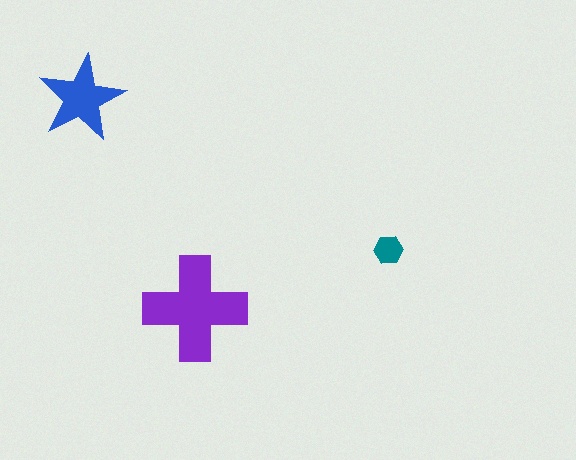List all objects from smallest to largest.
The teal hexagon, the blue star, the purple cross.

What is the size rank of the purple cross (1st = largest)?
1st.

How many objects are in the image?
There are 3 objects in the image.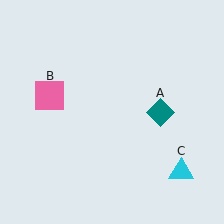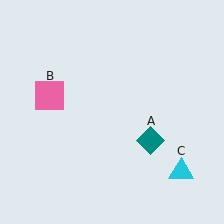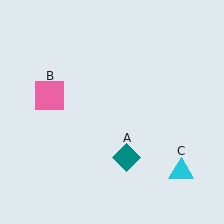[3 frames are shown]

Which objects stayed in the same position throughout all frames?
Pink square (object B) and cyan triangle (object C) remained stationary.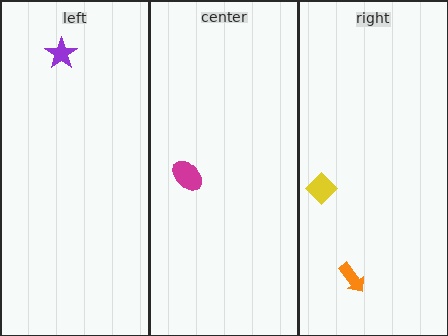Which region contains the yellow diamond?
The right region.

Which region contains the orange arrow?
The right region.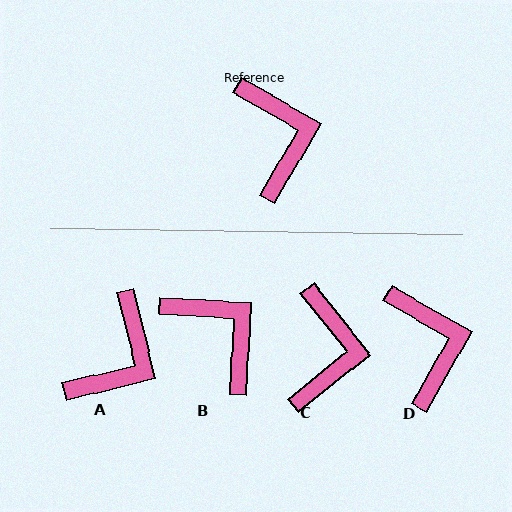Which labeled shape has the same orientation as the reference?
D.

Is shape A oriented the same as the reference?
No, it is off by about 47 degrees.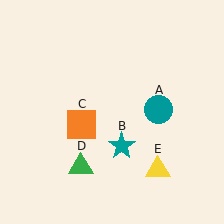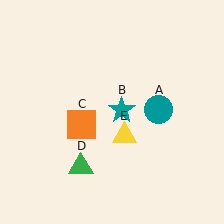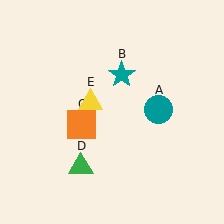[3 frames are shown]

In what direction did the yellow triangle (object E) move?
The yellow triangle (object E) moved up and to the left.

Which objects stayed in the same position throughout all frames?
Teal circle (object A) and orange square (object C) and green triangle (object D) remained stationary.